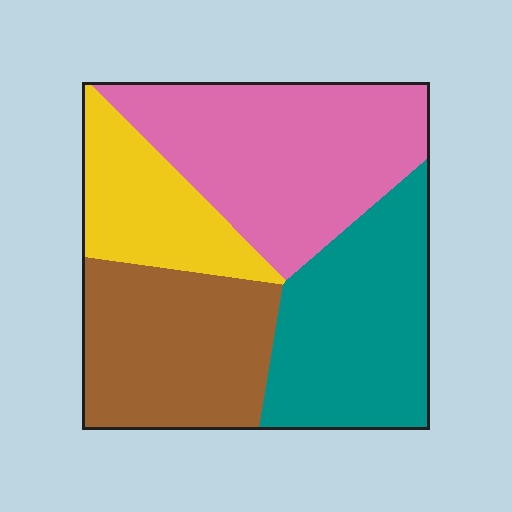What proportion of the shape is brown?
Brown takes up about one quarter (1/4) of the shape.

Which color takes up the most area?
Pink, at roughly 30%.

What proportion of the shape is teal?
Teal takes up about one quarter (1/4) of the shape.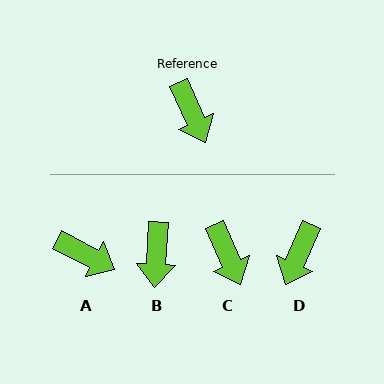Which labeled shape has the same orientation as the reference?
C.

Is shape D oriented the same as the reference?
No, it is off by about 48 degrees.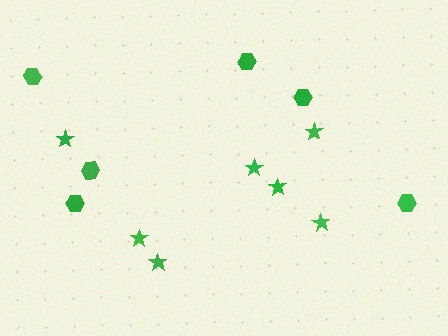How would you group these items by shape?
There are 2 groups: one group of stars (7) and one group of hexagons (6).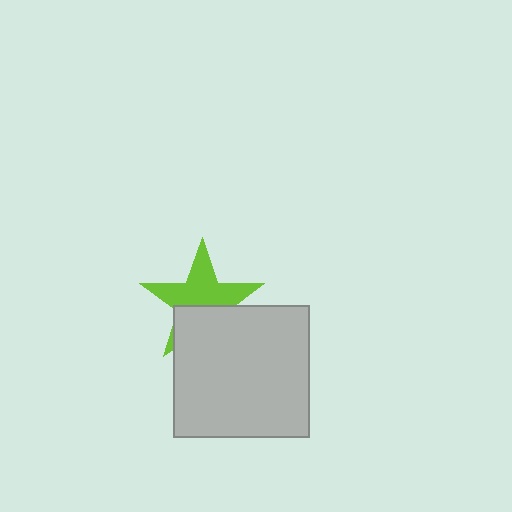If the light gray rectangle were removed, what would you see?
You would see the complete lime star.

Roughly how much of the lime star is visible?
About half of it is visible (roughly 59%).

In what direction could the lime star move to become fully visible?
The lime star could move up. That would shift it out from behind the light gray rectangle entirely.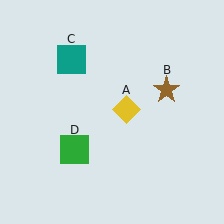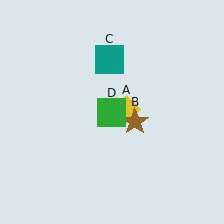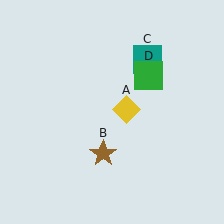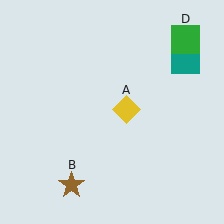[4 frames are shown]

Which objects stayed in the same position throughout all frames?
Yellow diamond (object A) remained stationary.